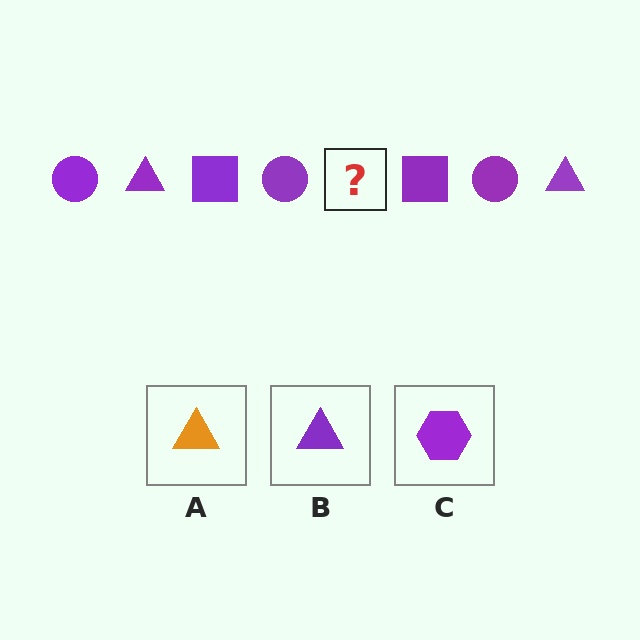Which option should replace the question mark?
Option B.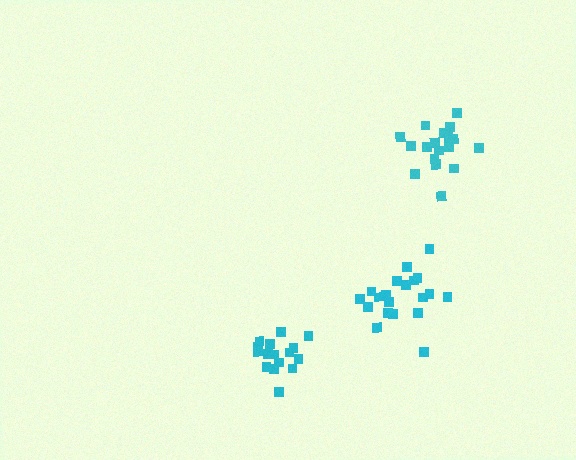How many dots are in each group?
Group 1: 20 dots, Group 2: 18 dots, Group 3: 16 dots (54 total).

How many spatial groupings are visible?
There are 3 spatial groupings.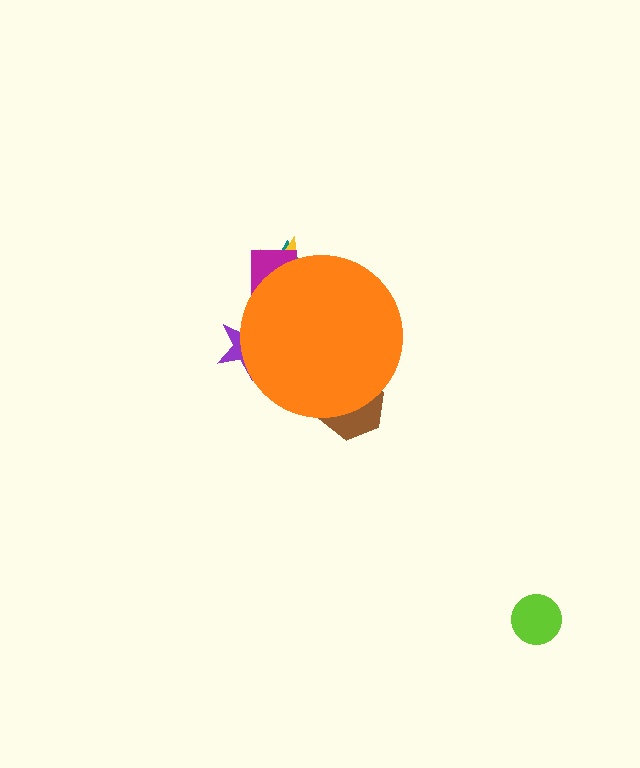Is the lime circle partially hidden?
No, the lime circle is fully visible.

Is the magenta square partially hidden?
Yes, the magenta square is partially hidden behind the orange circle.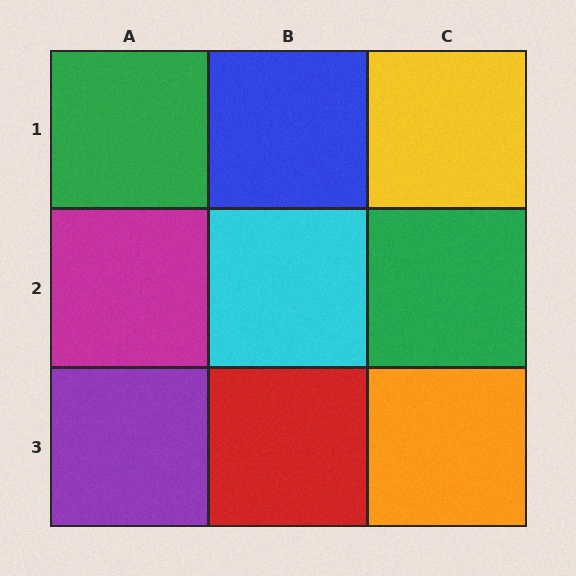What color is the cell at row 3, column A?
Purple.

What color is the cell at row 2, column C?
Green.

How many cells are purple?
1 cell is purple.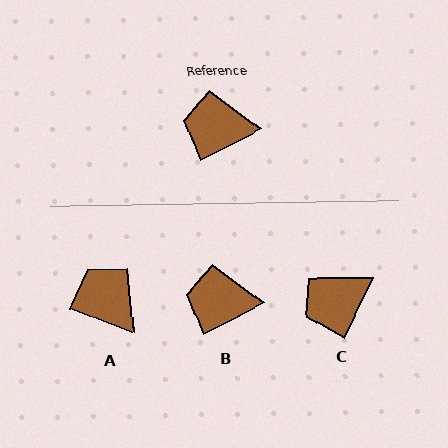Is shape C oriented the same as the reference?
No, it is off by about 38 degrees.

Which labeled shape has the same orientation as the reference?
B.